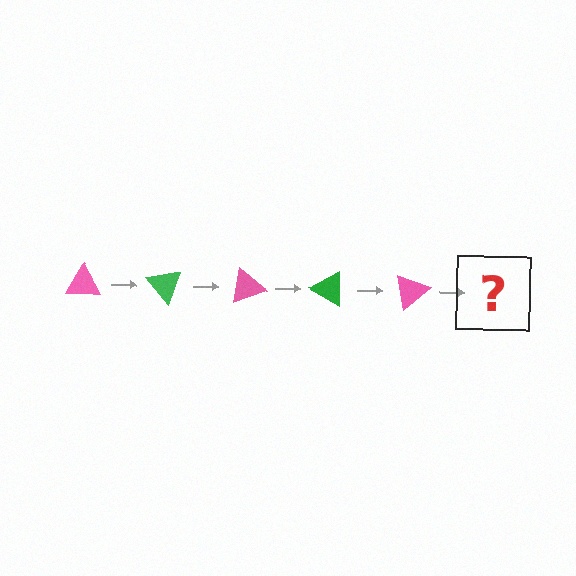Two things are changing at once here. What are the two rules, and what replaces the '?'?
The two rules are that it rotates 50 degrees each step and the color cycles through pink and green. The '?' should be a green triangle, rotated 250 degrees from the start.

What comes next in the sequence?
The next element should be a green triangle, rotated 250 degrees from the start.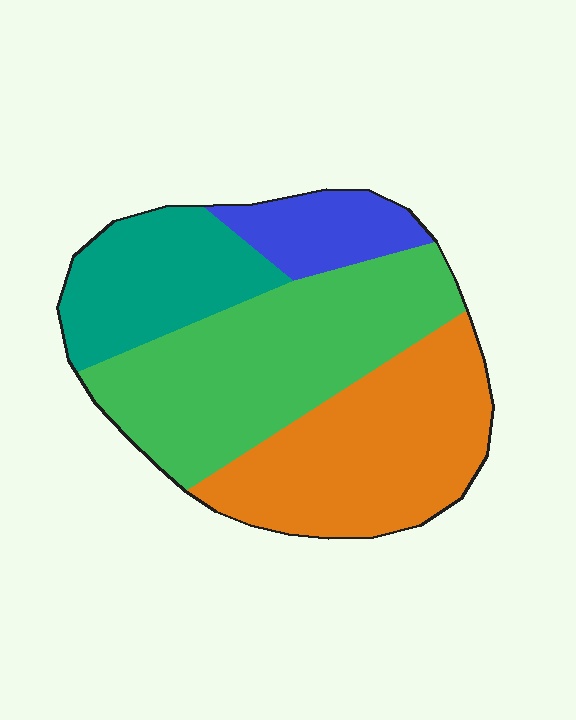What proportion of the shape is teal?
Teal covers about 20% of the shape.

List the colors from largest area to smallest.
From largest to smallest: green, orange, teal, blue.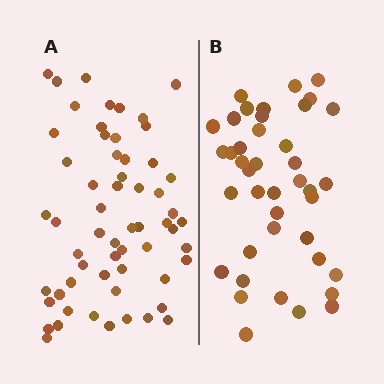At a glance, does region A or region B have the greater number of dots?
Region A (the left region) has more dots.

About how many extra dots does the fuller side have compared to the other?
Region A has approximately 20 more dots than region B.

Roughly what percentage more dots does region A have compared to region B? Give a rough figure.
About 45% more.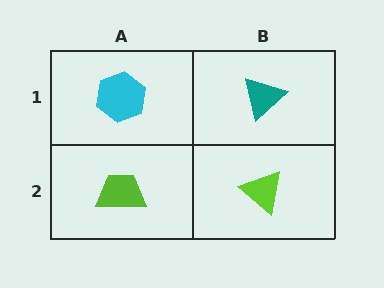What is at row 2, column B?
A lime triangle.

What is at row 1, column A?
A cyan hexagon.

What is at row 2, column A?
A lime trapezoid.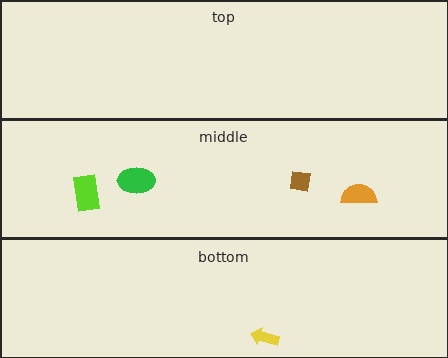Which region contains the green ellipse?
The middle region.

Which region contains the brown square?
The middle region.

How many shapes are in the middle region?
4.